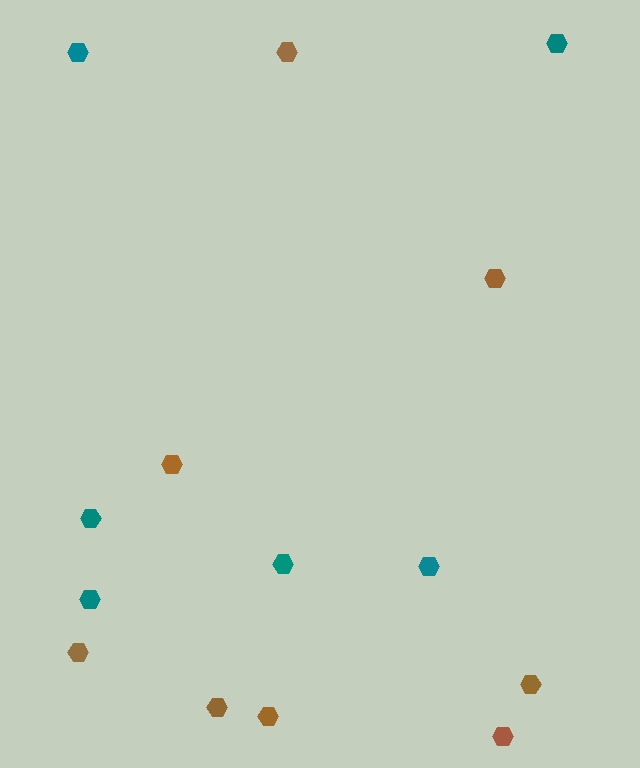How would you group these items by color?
There are 2 groups: one group of teal hexagons (6) and one group of brown hexagons (8).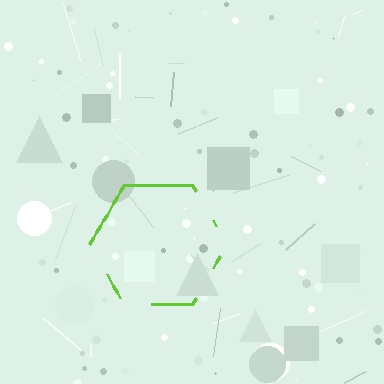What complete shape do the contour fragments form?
The contour fragments form a hexagon.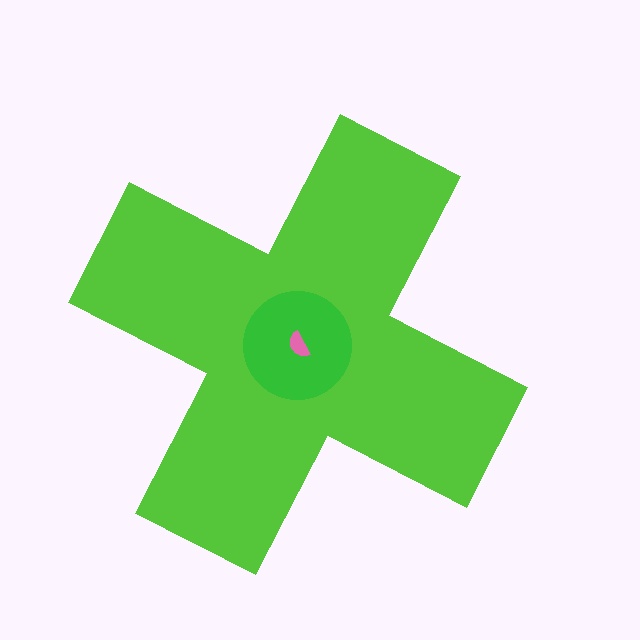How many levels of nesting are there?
3.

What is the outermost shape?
The lime cross.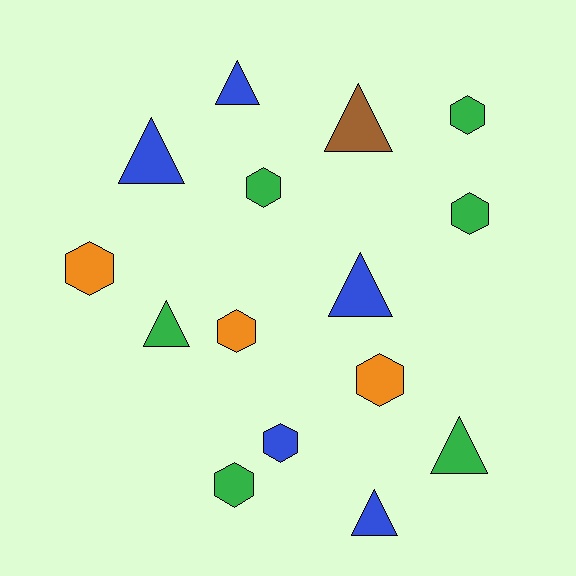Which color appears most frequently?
Green, with 6 objects.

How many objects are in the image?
There are 15 objects.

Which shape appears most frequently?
Hexagon, with 8 objects.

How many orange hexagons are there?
There are 3 orange hexagons.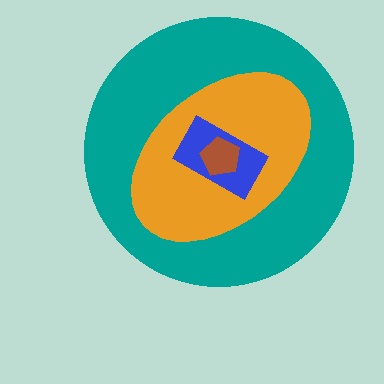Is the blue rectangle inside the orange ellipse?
Yes.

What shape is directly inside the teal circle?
The orange ellipse.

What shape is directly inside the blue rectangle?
The brown pentagon.